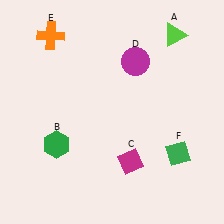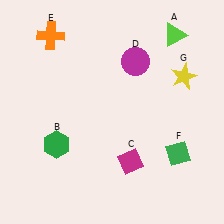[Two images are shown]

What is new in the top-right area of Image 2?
A yellow star (G) was added in the top-right area of Image 2.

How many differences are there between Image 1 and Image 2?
There is 1 difference between the two images.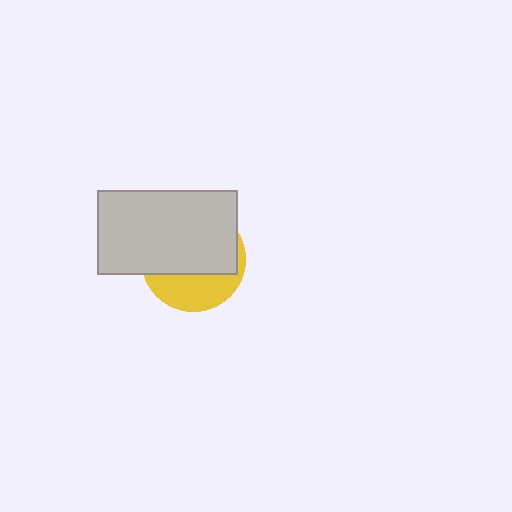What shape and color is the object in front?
The object in front is a light gray rectangle.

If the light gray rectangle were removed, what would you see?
You would see the complete yellow circle.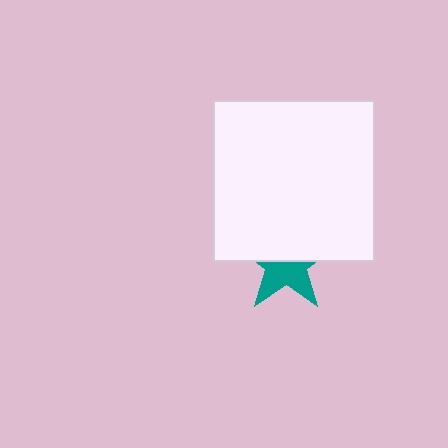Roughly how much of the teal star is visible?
About half of it is visible (roughly 48%).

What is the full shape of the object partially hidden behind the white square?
The partially hidden object is a teal star.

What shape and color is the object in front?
The object in front is a white square.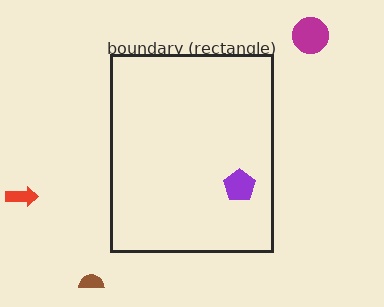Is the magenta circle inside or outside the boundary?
Outside.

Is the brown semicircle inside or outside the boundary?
Outside.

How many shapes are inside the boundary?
1 inside, 3 outside.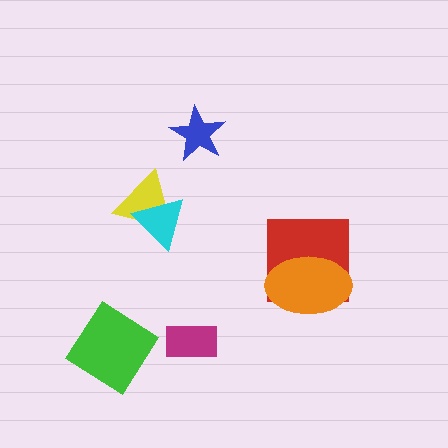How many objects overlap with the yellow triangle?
1 object overlaps with the yellow triangle.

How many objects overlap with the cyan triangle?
1 object overlaps with the cyan triangle.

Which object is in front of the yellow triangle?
The cyan triangle is in front of the yellow triangle.